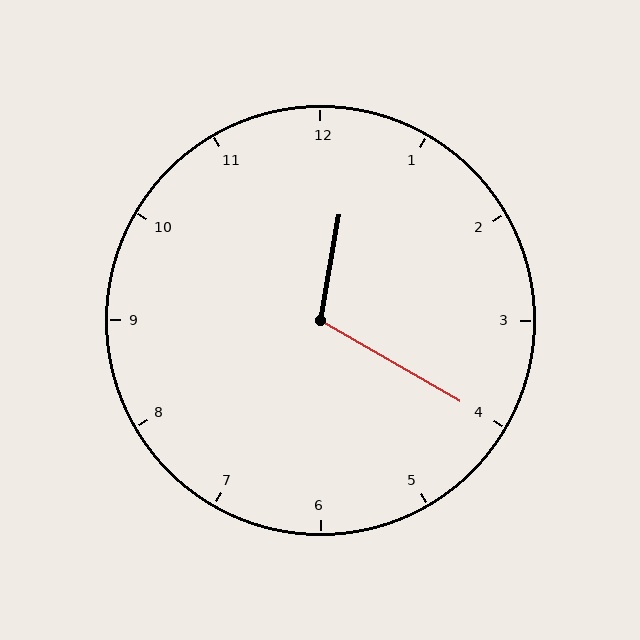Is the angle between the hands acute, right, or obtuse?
It is obtuse.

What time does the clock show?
12:20.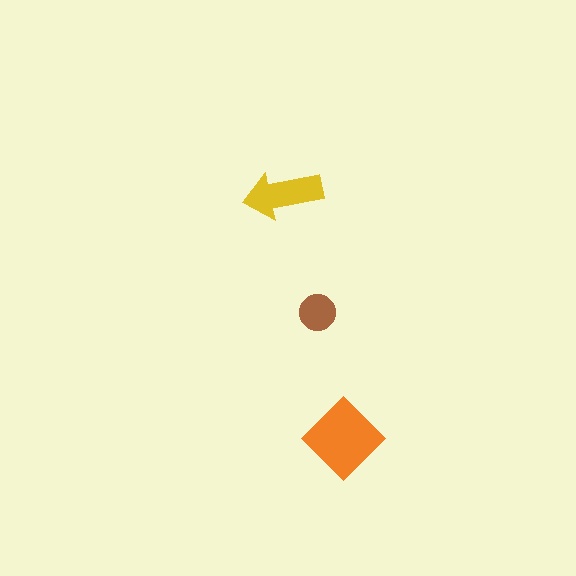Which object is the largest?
The orange diamond.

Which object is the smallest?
The brown circle.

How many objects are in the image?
There are 3 objects in the image.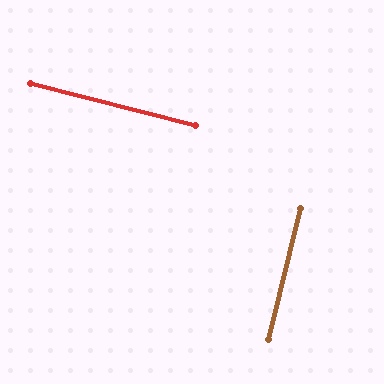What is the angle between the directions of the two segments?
Approximately 90 degrees.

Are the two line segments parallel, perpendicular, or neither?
Perpendicular — they meet at approximately 90°.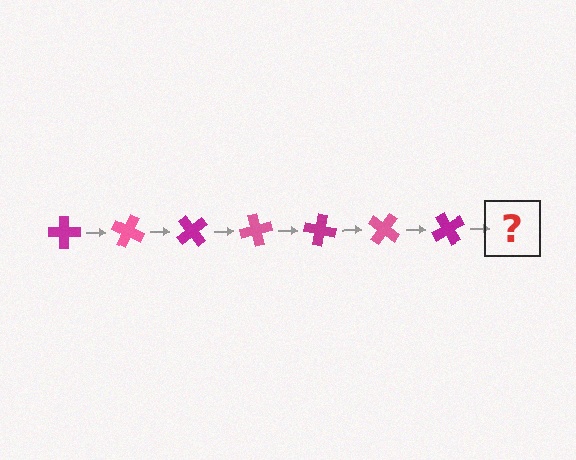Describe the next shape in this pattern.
It should be a pink cross, rotated 175 degrees from the start.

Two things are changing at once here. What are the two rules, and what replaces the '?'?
The two rules are that it rotates 25 degrees each step and the color cycles through magenta and pink. The '?' should be a pink cross, rotated 175 degrees from the start.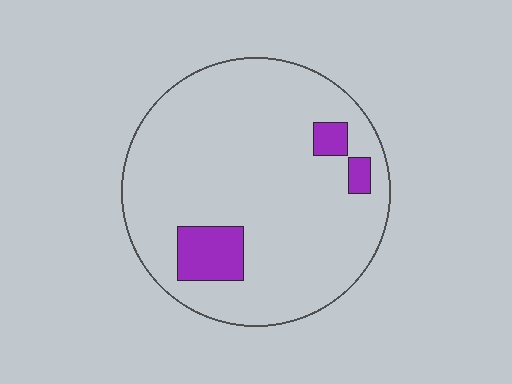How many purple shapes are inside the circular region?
3.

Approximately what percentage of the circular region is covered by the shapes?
Approximately 10%.